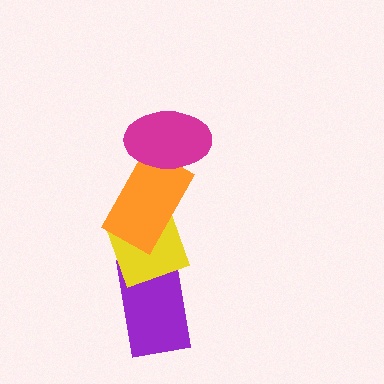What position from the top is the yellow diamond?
The yellow diamond is 3rd from the top.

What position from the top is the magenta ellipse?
The magenta ellipse is 1st from the top.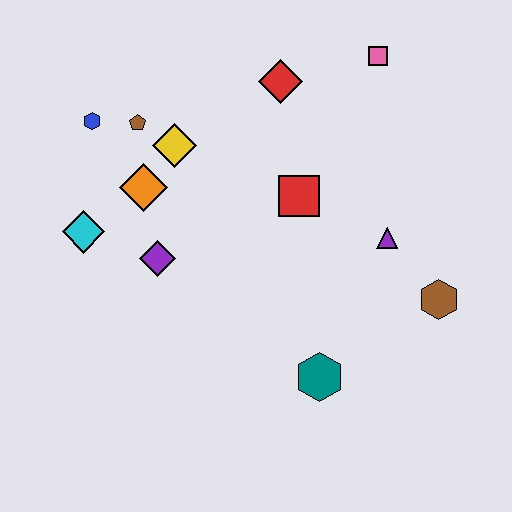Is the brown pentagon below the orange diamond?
No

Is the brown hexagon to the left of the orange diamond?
No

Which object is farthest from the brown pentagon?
The brown hexagon is farthest from the brown pentagon.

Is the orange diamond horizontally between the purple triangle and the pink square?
No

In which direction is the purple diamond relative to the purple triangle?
The purple diamond is to the left of the purple triangle.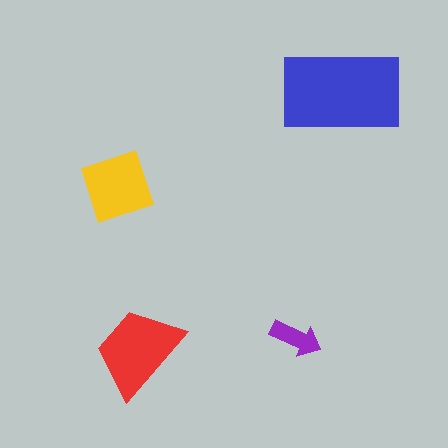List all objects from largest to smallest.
The blue rectangle, the red trapezoid, the yellow square, the purple arrow.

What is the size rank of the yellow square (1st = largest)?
3rd.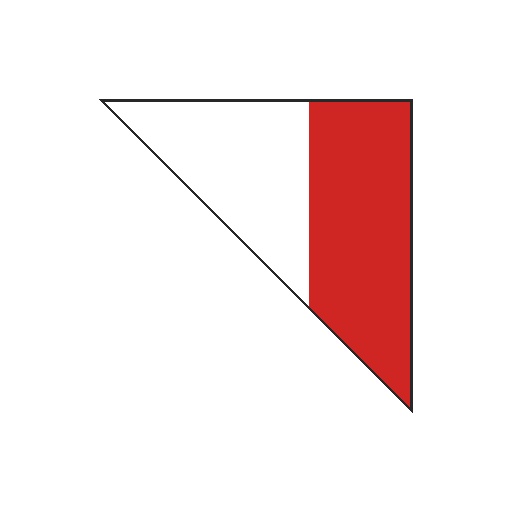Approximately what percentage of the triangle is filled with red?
Approximately 55%.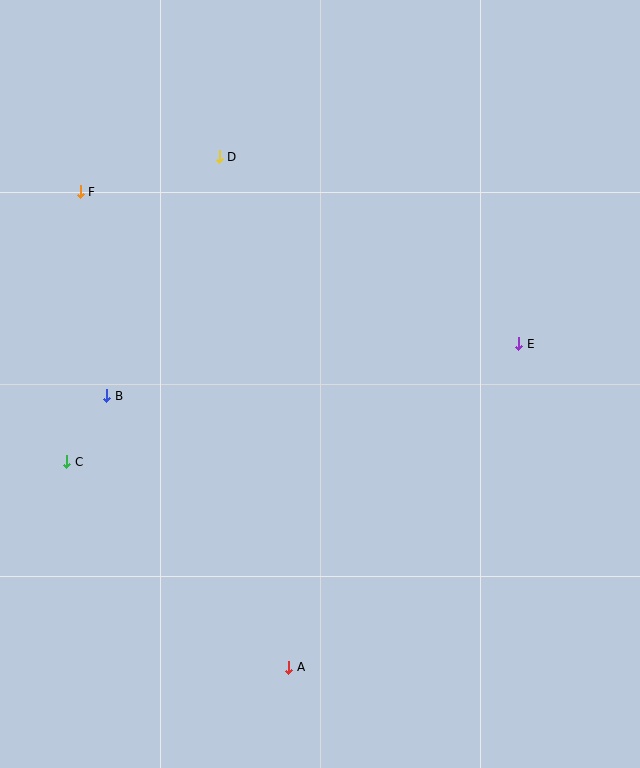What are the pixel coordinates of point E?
Point E is at (519, 344).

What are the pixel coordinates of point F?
Point F is at (80, 192).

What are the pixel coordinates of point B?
Point B is at (107, 396).